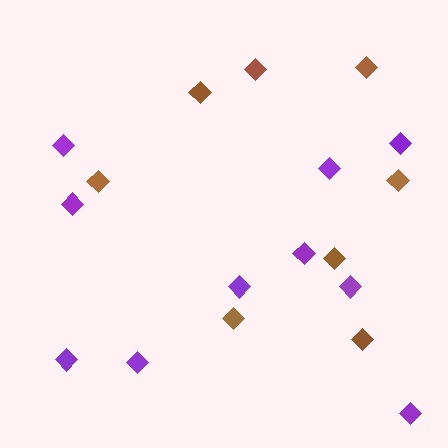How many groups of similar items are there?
There are 2 groups: one group of brown diamonds (8) and one group of purple diamonds (10).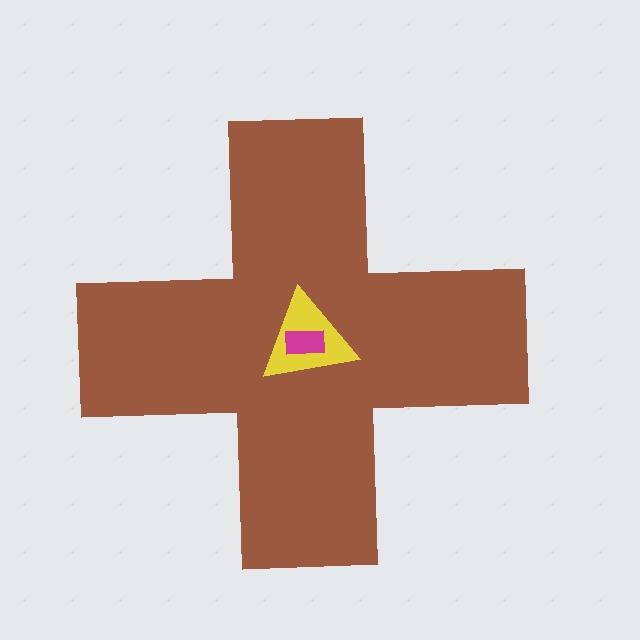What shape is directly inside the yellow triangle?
The magenta rectangle.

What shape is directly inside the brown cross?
The yellow triangle.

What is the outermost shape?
The brown cross.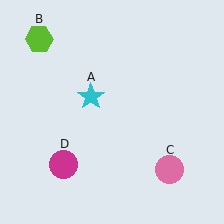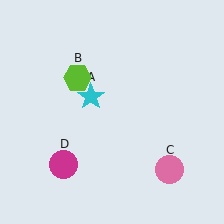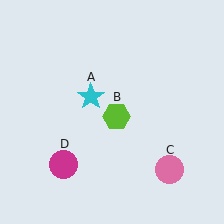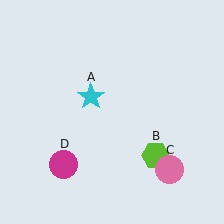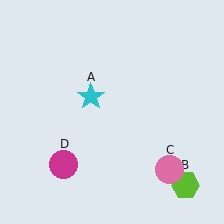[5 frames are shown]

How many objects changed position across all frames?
1 object changed position: lime hexagon (object B).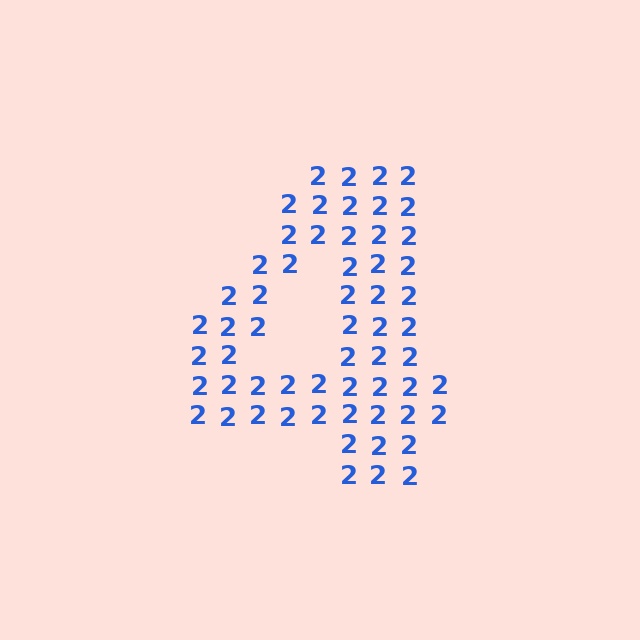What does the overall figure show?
The overall figure shows the digit 4.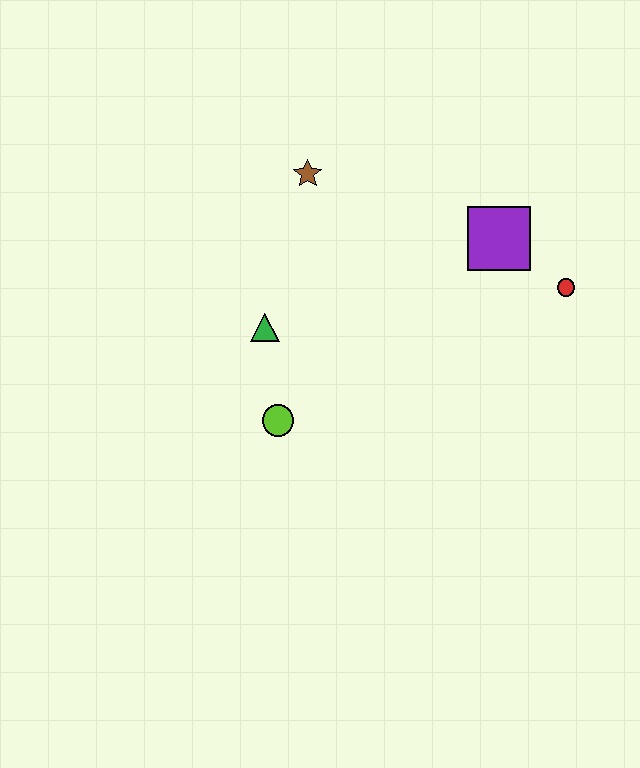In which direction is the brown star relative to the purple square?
The brown star is to the left of the purple square.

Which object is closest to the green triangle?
The lime circle is closest to the green triangle.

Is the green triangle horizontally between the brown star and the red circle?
No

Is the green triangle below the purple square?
Yes